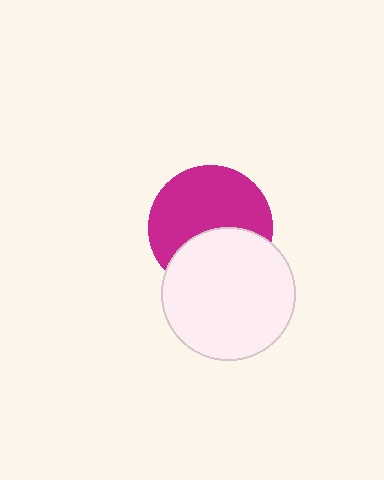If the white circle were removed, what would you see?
You would see the complete magenta circle.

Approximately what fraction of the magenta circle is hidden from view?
Roughly 39% of the magenta circle is hidden behind the white circle.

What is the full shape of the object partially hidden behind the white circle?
The partially hidden object is a magenta circle.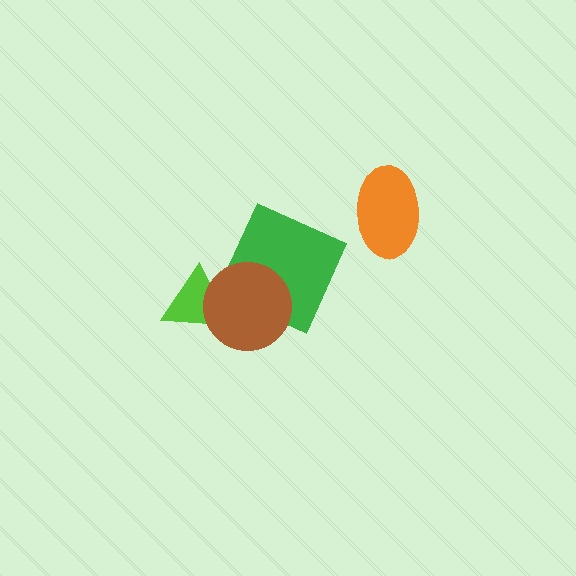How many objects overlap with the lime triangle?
1 object overlaps with the lime triangle.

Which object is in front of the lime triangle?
The brown circle is in front of the lime triangle.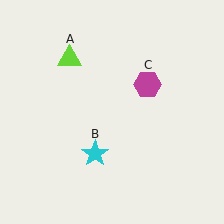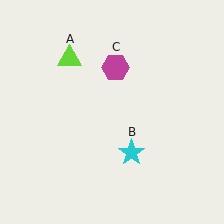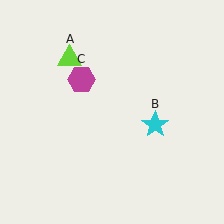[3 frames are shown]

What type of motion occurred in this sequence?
The cyan star (object B), magenta hexagon (object C) rotated counterclockwise around the center of the scene.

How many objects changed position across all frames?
2 objects changed position: cyan star (object B), magenta hexagon (object C).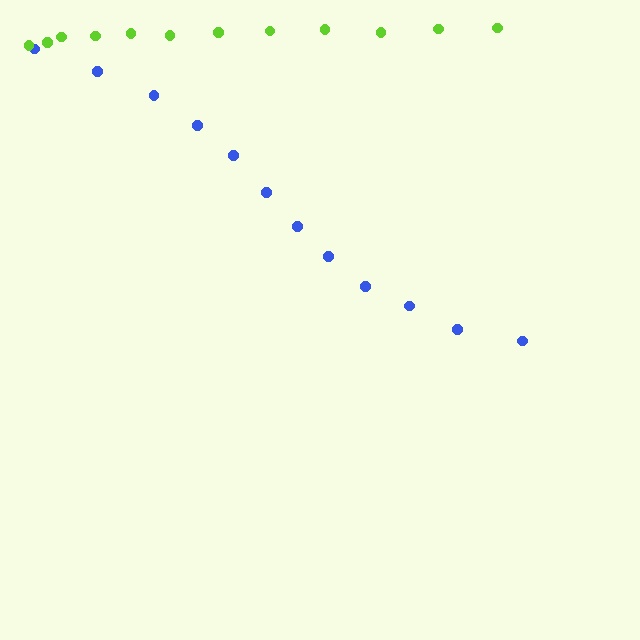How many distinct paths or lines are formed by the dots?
There are 2 distinct paths.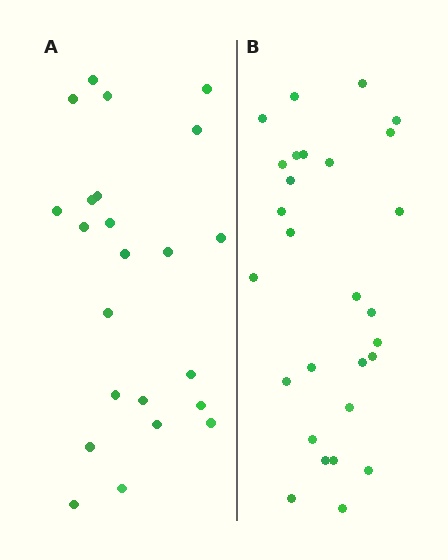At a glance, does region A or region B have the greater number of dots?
Region B (the right region) has more dots.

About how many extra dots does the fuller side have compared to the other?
Region B has about 5 more dots than region A.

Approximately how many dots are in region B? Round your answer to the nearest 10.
About 30 dots. (The exact count is 28, which rounds to 30.)